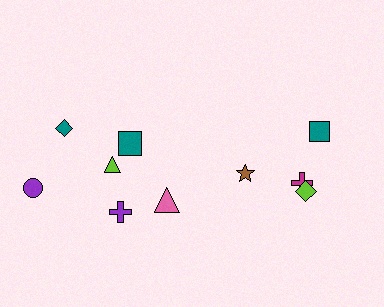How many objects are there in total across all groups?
There are 10 objects.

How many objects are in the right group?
There are 4 objects.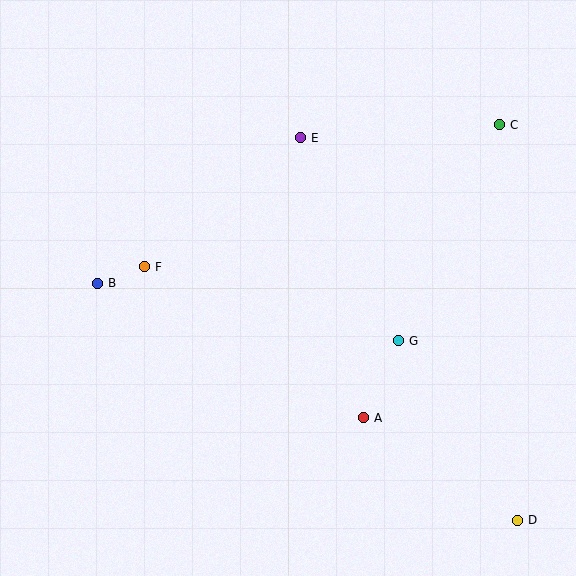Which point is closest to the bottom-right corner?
Point D is closest to the bottom-right corner.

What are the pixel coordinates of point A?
Point A is at (363, 418).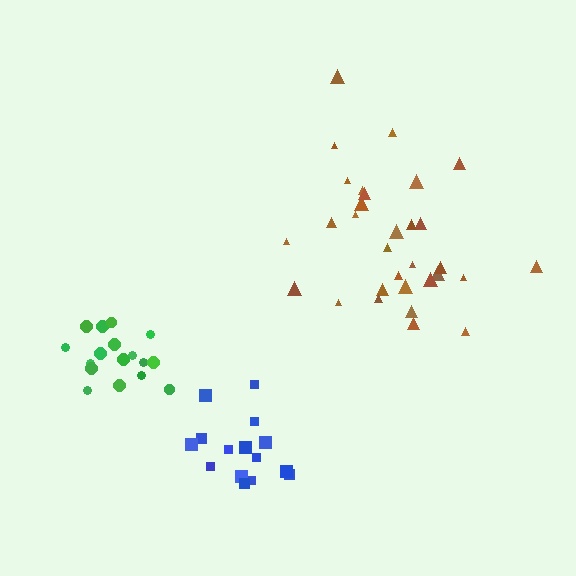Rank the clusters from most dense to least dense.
green, blue, brown.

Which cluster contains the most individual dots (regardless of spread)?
Brown (31).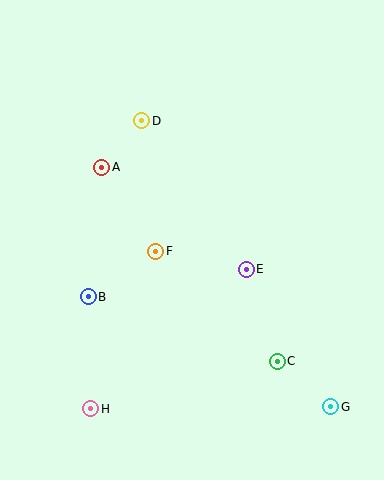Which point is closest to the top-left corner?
Point D is closest to the top-left corner.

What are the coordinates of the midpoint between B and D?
The midpoint between B and D is at (115, 209).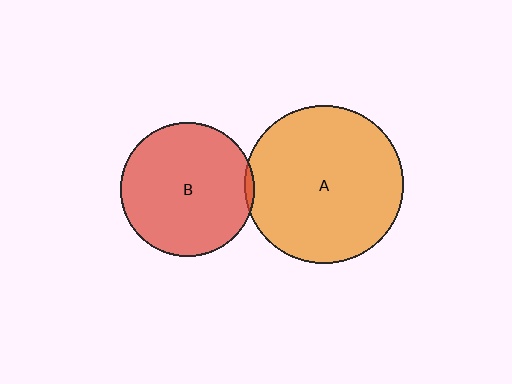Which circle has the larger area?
Circle A (orange).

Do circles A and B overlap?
Yes.